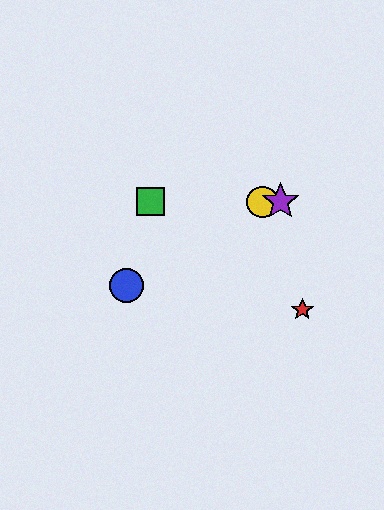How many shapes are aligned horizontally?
3 shapes (the green square, the yellow circle, the purple star) are aligned horizontally.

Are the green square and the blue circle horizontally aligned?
No, the green square is at y≈202 and the blue circle is at y≈285.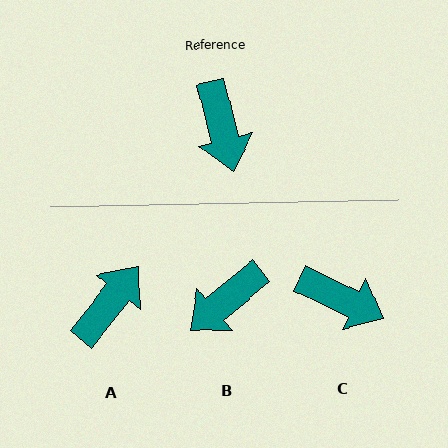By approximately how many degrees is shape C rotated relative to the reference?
Approximately 50 degrees counter-clockwise.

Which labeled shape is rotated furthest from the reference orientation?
A, about 128 degrees away.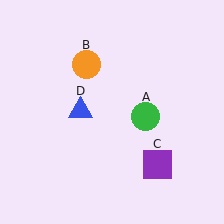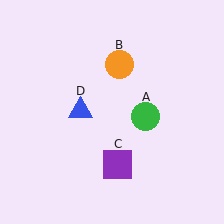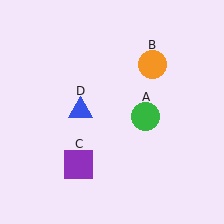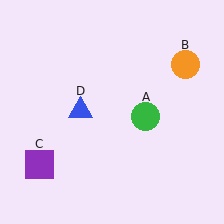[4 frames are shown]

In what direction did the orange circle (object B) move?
The orange circle (object B) moved right.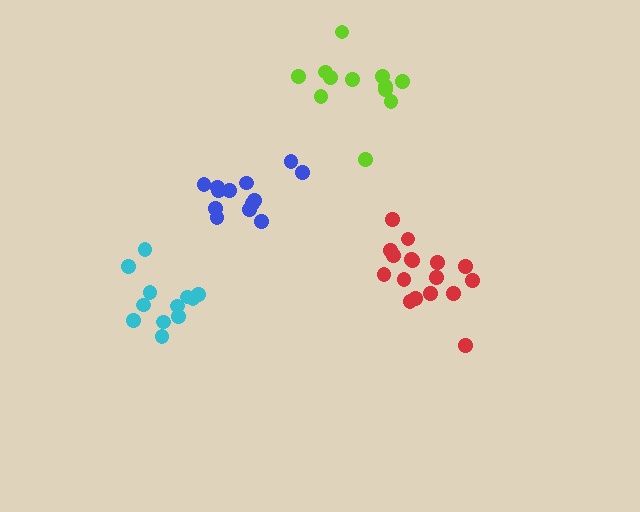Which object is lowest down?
The cyan cluster is bottommost.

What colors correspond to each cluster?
The clusters are colored: lime, cyan, red, blue.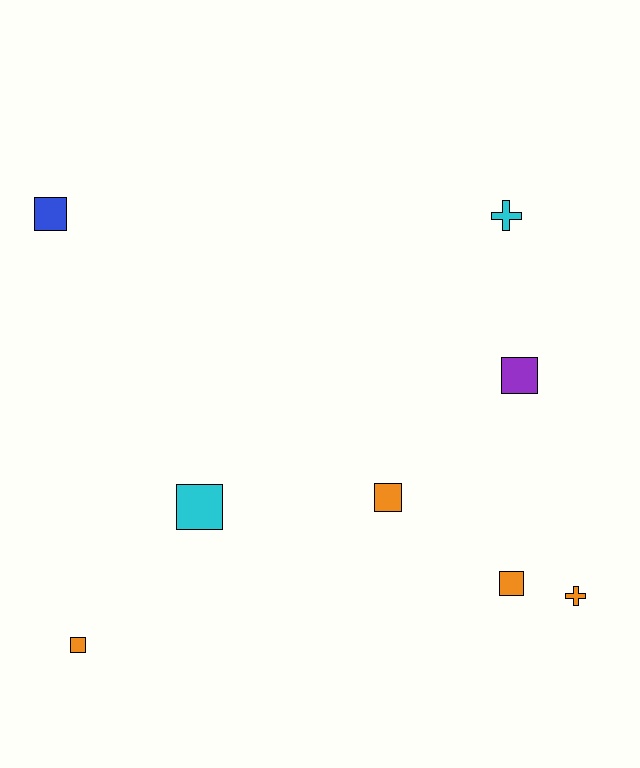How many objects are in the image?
There are 8 objects.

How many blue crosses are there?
There are no blue crosses.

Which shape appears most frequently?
Square, with 6 objects.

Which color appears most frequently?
Orange, with 4 objects.